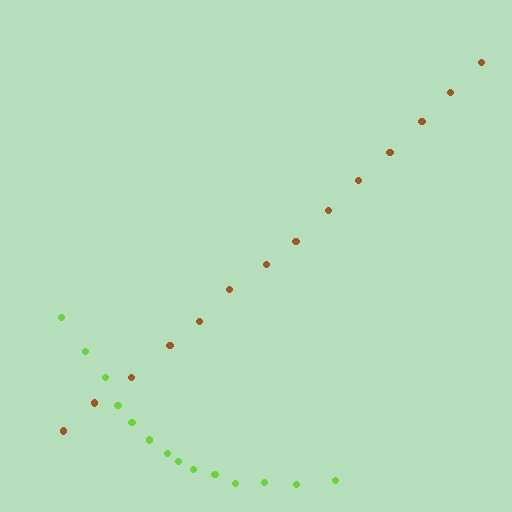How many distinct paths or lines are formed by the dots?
There are 2 distinct paths.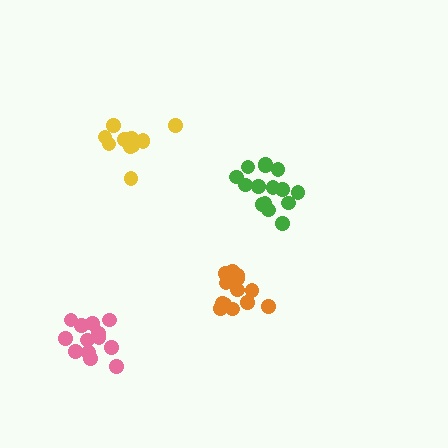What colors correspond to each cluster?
The clusters are colored: green, yellow, orange, pink.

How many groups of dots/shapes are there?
There are 4 groups.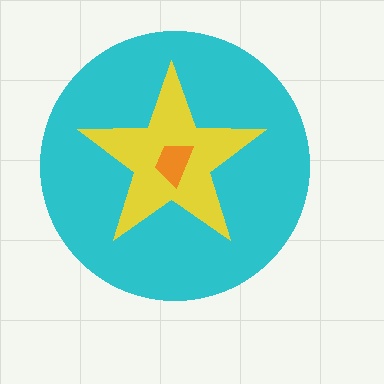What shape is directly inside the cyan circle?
The yellow star.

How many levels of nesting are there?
3.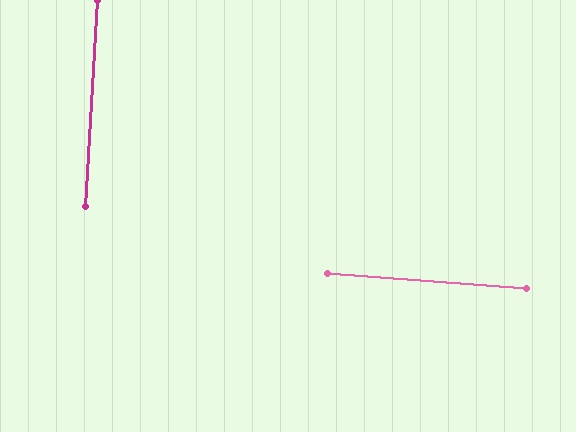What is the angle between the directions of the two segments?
Approximately 89 degrees.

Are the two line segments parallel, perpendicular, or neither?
Perpendicular — they meet at approximately 89°.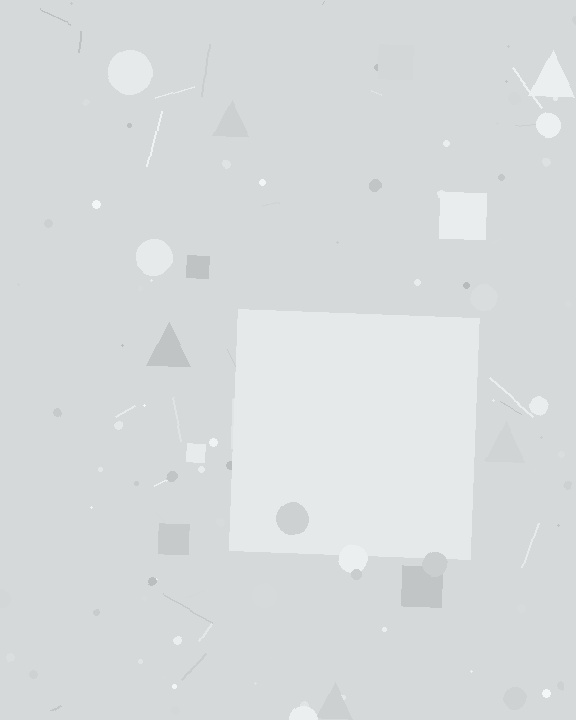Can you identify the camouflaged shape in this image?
The camouflaged shape is a square.